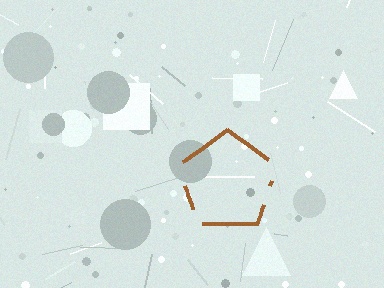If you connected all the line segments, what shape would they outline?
They would outline a pentagon.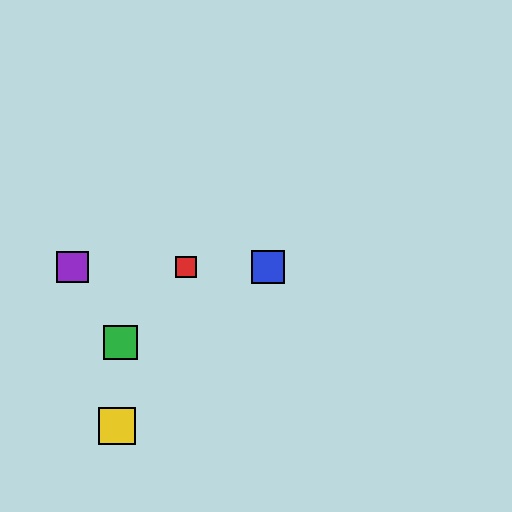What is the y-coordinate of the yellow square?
The yellow square is at y≈426.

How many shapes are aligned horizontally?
3 shapes (the red square, the blue square, the purple square) are aligned horizontally.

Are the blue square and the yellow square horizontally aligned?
No, the blue square is at y≈267 and the yellow square is at y≈426.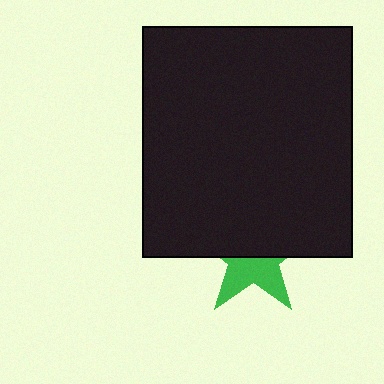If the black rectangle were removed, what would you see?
You would see the complete green star.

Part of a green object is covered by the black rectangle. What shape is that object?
It is a star.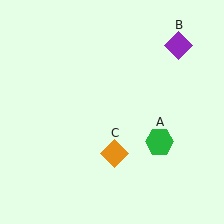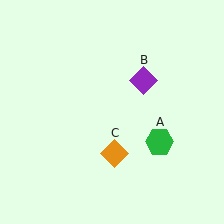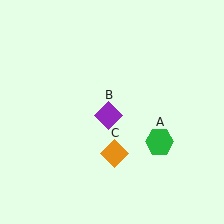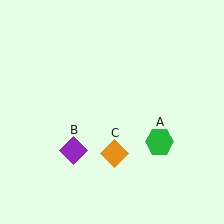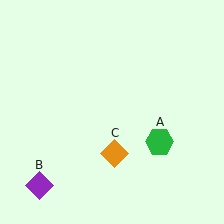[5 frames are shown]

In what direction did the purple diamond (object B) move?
The purple diamond (object B) moved down and to the left.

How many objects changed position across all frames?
1 object changed position: purple diamond (object B).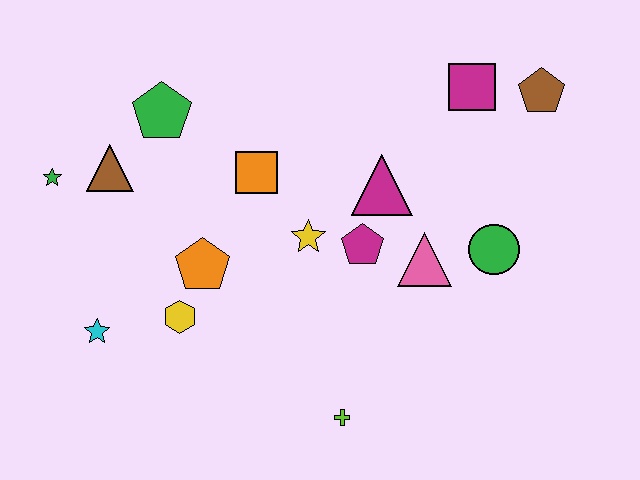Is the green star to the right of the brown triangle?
No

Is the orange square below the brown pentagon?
Yes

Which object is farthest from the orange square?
The brown pentagon is farthest from the orange square.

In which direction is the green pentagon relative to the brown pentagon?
The green pentagon is to the left of the brown pentagon.